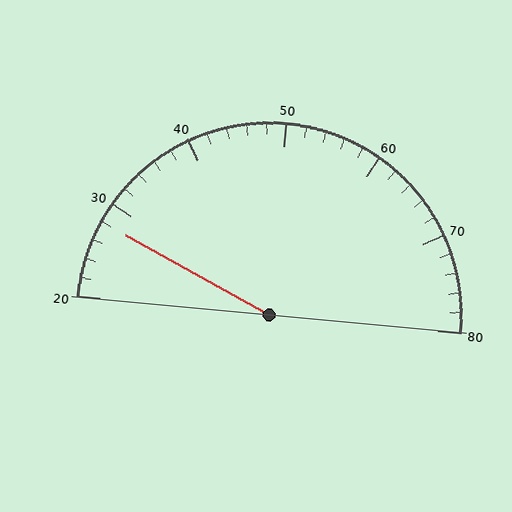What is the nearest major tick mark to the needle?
The nearest major tick mark is 30.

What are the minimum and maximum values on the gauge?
The gauge ranges from 20 to 80.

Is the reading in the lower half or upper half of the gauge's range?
The reading is in the lower half of the range (20 to 80).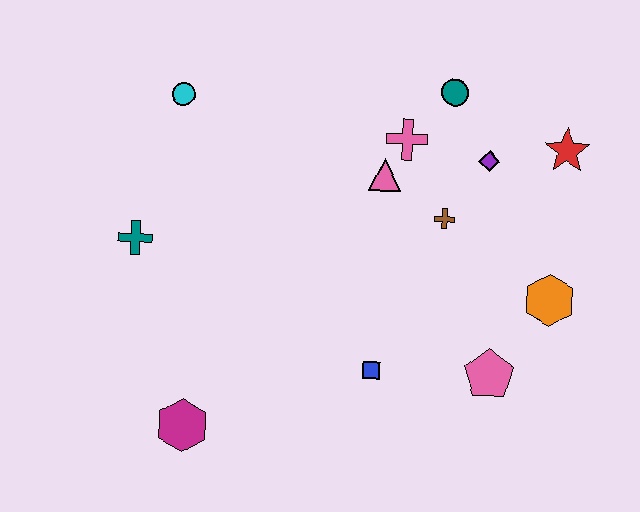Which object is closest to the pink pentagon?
The orange hexagon is closest to the pink pentagon.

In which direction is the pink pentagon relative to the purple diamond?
The pink pentagon is below the purple diamond.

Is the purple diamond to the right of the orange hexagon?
No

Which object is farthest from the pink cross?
The magenta hexagon is farthest from the pink cross.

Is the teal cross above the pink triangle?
No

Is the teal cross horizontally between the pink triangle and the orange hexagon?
No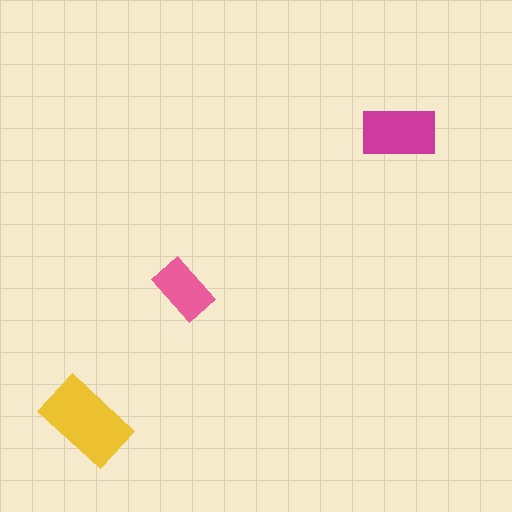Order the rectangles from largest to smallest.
the yellow one, the magenta one, the pink one.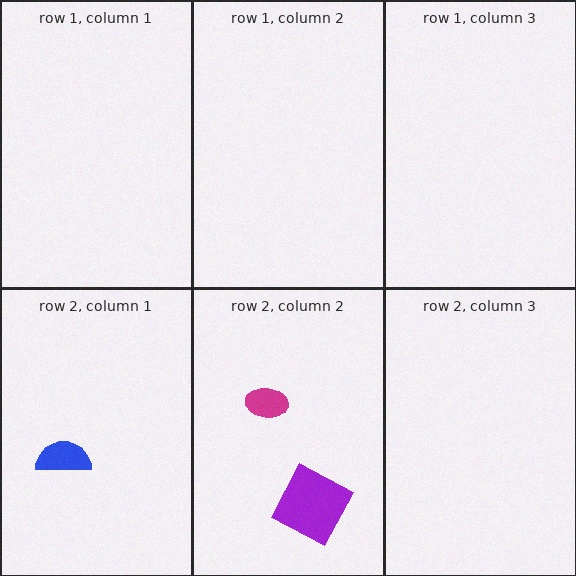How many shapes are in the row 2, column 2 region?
2.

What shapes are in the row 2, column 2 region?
The magenta ellipse, the purple square.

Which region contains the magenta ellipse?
The row 2, column 2 region.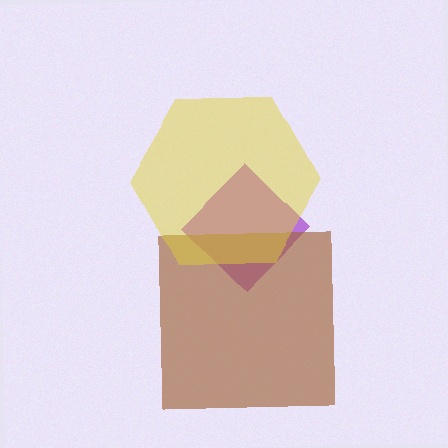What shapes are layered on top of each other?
The layered shapes are: a purple diamond, a brown square, a yellow hexagon.